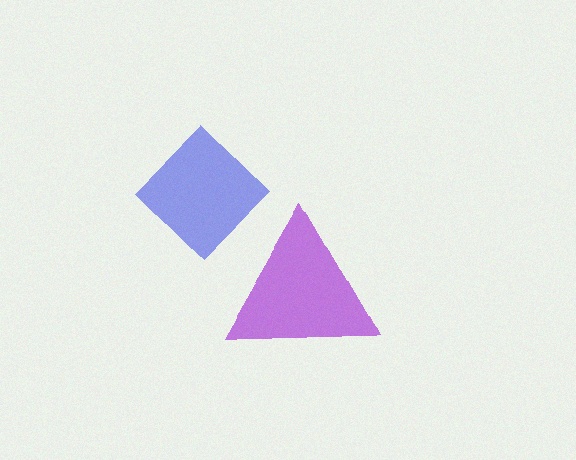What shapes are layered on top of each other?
The layered shapes are: a blue diamond, a purple triangle.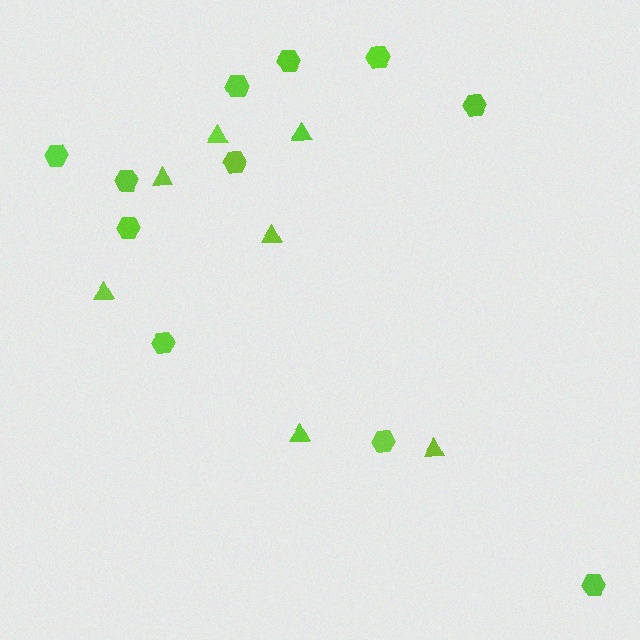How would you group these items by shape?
There are 2 groups: one group of triangles (7) and one group of hexagons (11).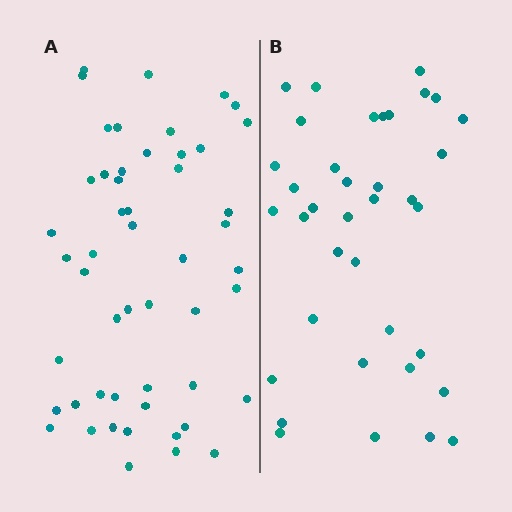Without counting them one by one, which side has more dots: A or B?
Region A (the left region) has more dots.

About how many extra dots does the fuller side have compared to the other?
Region A has approximately 15 more dots than region B.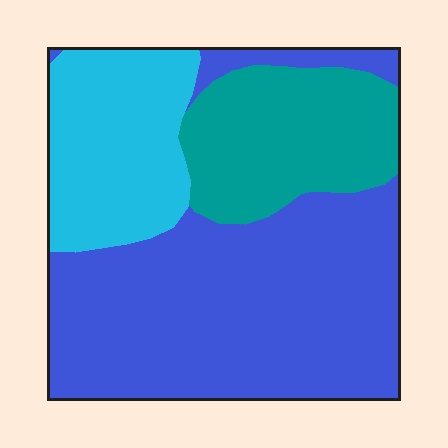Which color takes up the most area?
Blue, at roughly 55%.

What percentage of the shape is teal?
Teal takes up about one fifth (1/5) of the shape.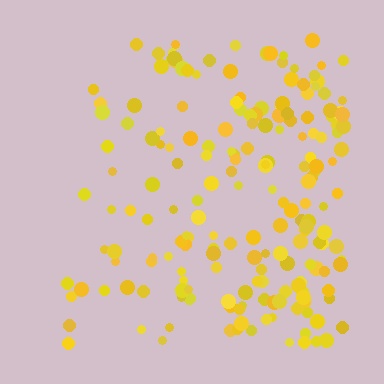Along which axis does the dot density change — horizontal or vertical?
Horizontal.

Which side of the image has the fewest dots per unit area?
The left.